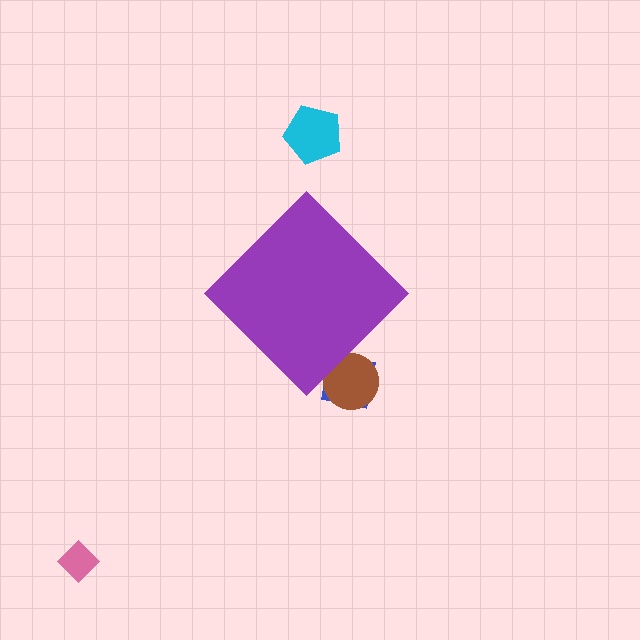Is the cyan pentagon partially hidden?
No, the cyan pentagon is fully visible.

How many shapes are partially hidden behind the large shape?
3 shapes are partially hidden.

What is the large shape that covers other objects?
A purple diamond.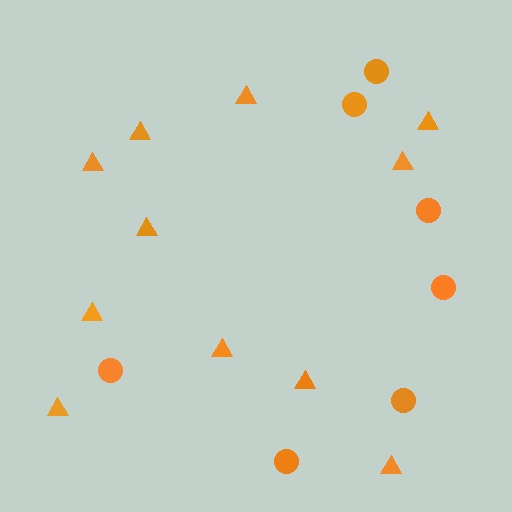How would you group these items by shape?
There are 2 groups: one group of triangles (11) and one group of circles (7).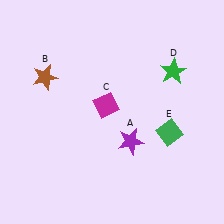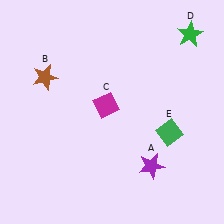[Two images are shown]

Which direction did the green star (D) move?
The green star (D) moved up.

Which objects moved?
The objects that moved are: the purple star (A), the green star (D).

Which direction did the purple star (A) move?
The purple star (A) moved down.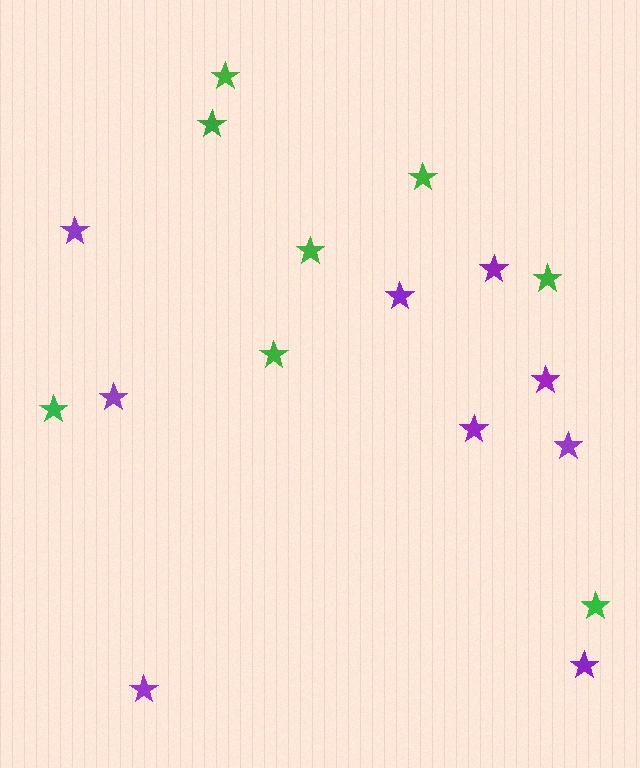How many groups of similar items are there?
There are 2 groups: one group of purple stars (9) and one group of green stars (8).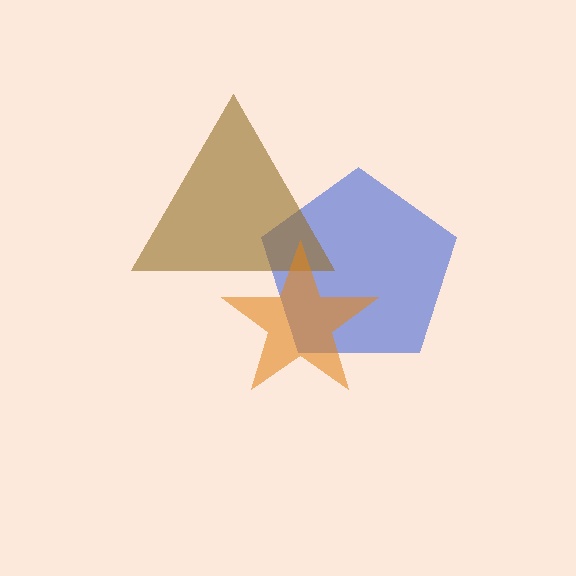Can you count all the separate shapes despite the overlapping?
Yes, there are 3 separate shapes.